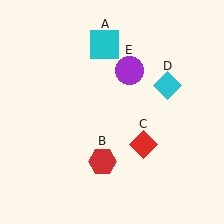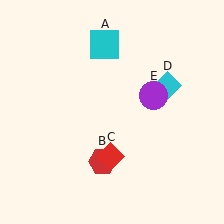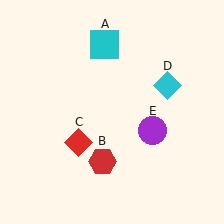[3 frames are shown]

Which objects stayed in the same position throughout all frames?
Cyan square (object A) and red hexagon (object B) and cyan diamond (object D) remained stationary.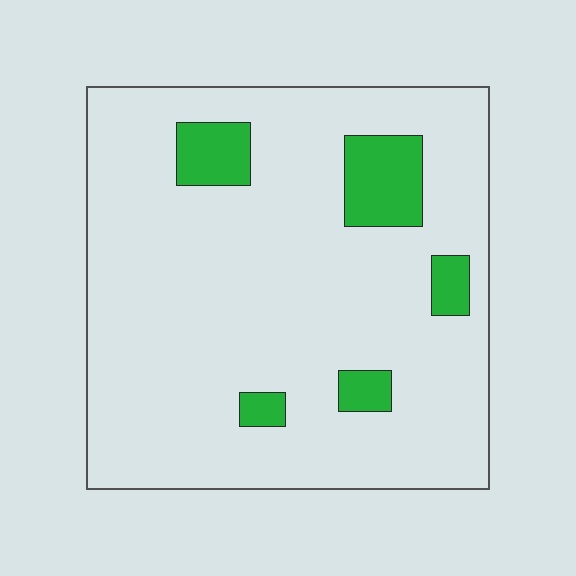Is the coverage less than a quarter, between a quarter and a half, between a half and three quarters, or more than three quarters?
Less than a quarter.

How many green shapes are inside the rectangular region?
5.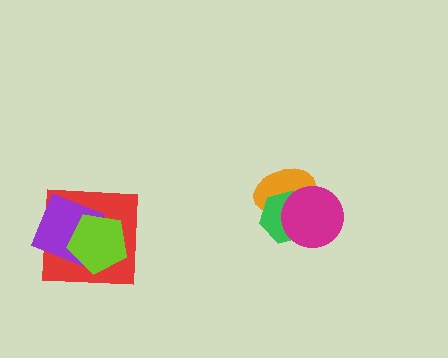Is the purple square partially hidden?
Yes, it is partially covered by another shape.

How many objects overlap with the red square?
2 objects overlap with the red square.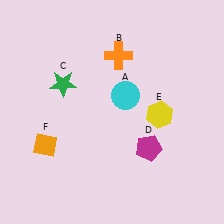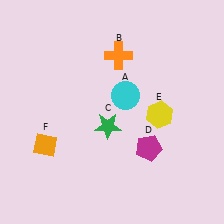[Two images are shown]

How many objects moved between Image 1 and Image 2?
1 object moved between the two images.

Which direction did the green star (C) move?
The green star (C) moved right.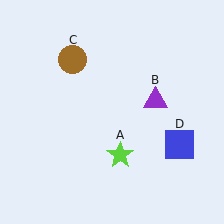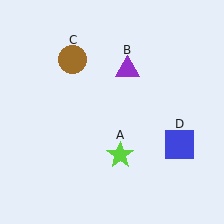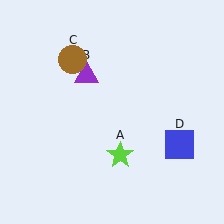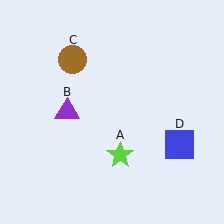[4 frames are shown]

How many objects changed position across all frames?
1 object changed position: purple triangle (object B).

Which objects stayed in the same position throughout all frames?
Lime star (object A) and brown circle (object C) and blue square (object D) remained stationary.